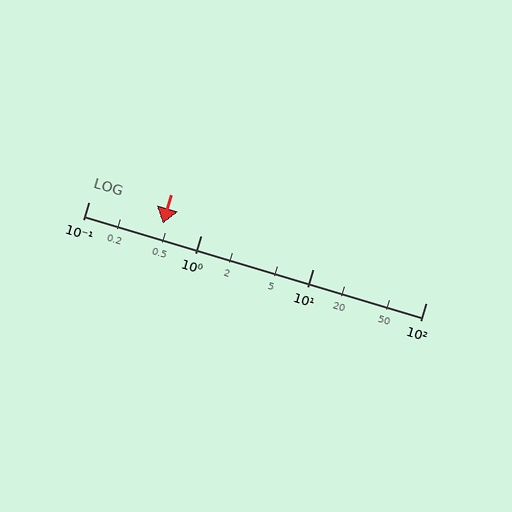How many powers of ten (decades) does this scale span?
The scale spans 3 decades, from 0.1 to 100.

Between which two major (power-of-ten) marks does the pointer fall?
The pointer is between 0.1 and 1.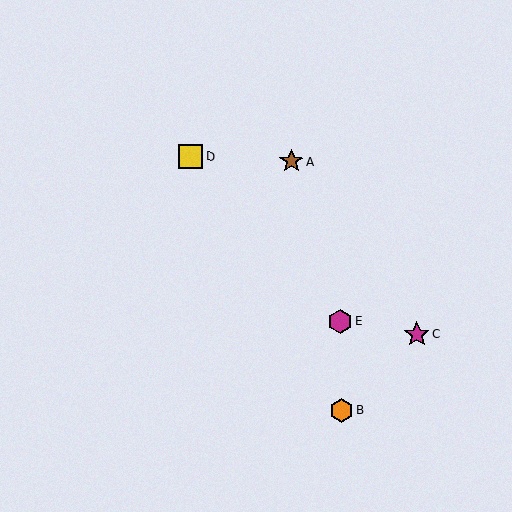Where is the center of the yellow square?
The center of the yellow square is at (191, 157).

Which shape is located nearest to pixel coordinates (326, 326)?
The magenta hexagon (labeled E) at (340, 321) is nearest to that location.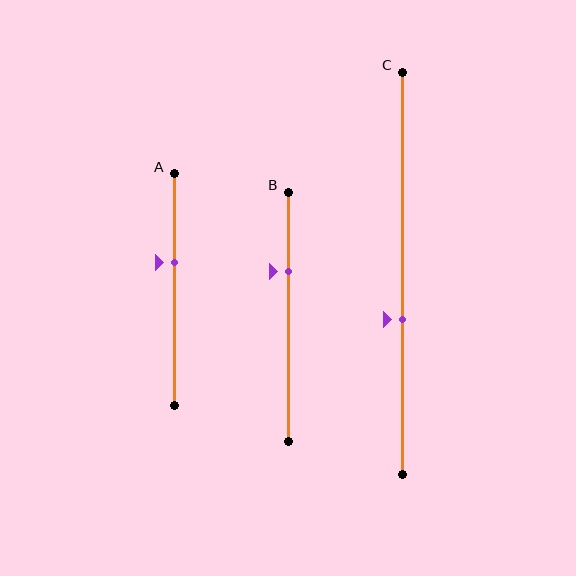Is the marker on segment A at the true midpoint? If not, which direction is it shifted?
No, the marker on segment A is shifted upward by about 12% of the segment length.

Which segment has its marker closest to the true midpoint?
Segment C has its marker closest to the true midpoint.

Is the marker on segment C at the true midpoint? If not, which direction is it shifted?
No, the marker on segment C is shifted downward by about 11% of the segment length.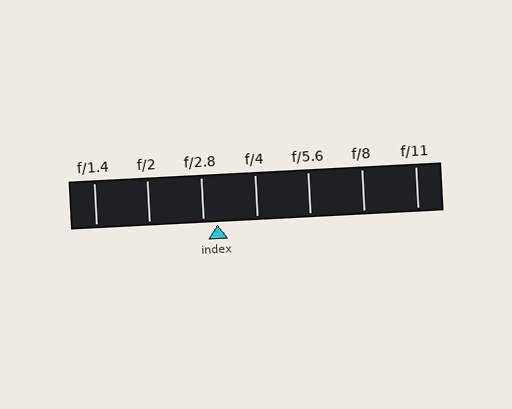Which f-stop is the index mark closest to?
The index mark is closest to f/2.8.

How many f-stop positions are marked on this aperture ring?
There are 7 f-stop positions marked.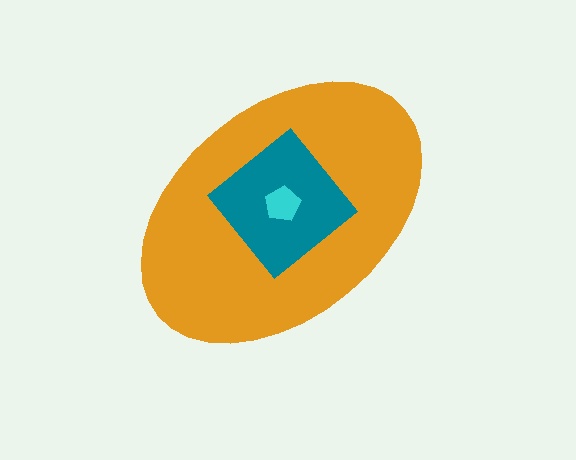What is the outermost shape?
The orange ellipse.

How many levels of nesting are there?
3.